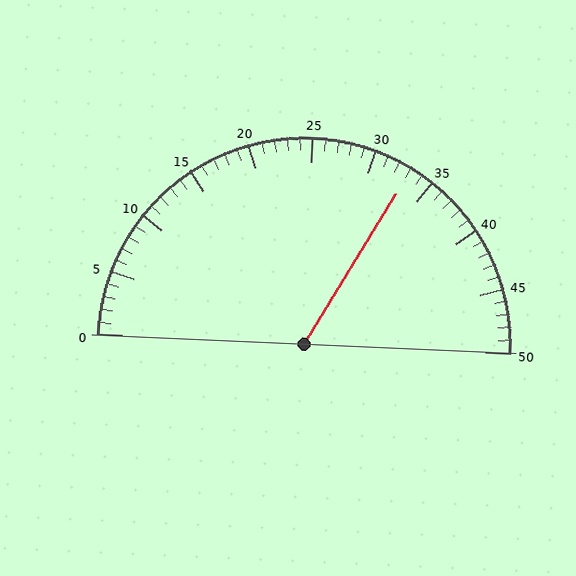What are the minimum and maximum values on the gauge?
The gauge ranges from 0 to 50.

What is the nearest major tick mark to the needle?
The nearest major tick mark is 35.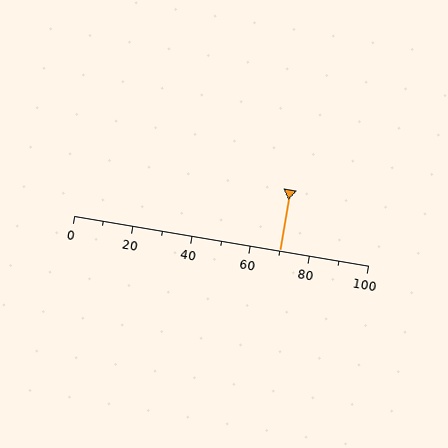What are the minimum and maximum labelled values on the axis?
The axis runs from 0 to 100.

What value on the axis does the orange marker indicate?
The marker indicates approximately 70.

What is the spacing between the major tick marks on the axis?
The major ticks are spaced 20 apart.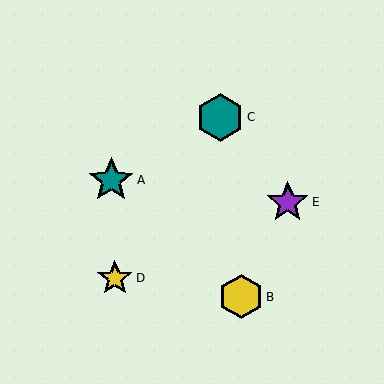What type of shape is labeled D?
Shape D is a yellow star.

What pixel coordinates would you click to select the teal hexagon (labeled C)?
Click at (220, 117) to select the teal hexagon C.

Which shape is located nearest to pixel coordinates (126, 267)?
The yellow star (labeled D) at (115, 278) is nearest to that location.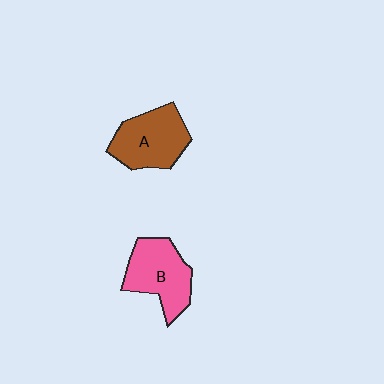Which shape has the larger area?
Shape A (brown).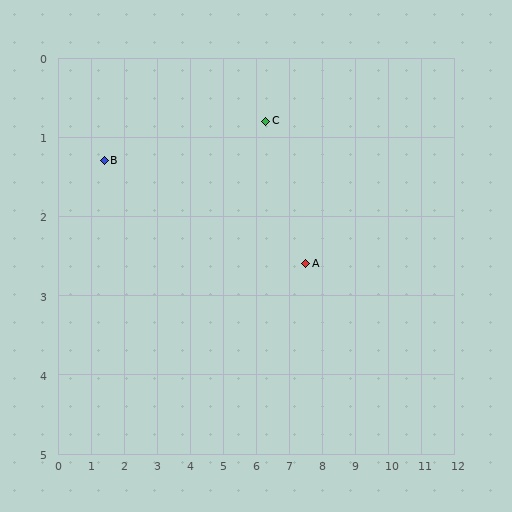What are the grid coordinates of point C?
Point C is at approximately (6.3, 0.8).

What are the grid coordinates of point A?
Point A is at approximately (7.5, 2.6).